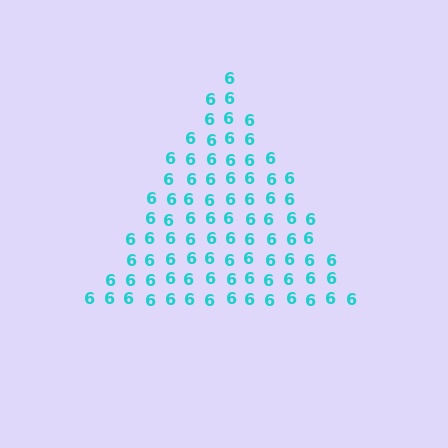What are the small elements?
The small elements are digit 6's.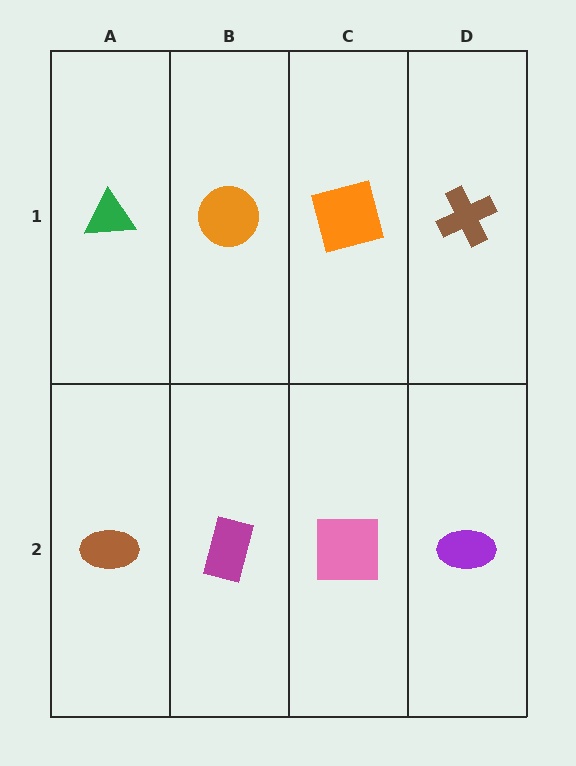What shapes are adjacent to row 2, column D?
A brown cross (row 1, column D), a pink square (row 2, column C).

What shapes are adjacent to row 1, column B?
A magenta rectangle (row 2, column B), a green triangle (row 1, column A), an orange square (row 1, column C).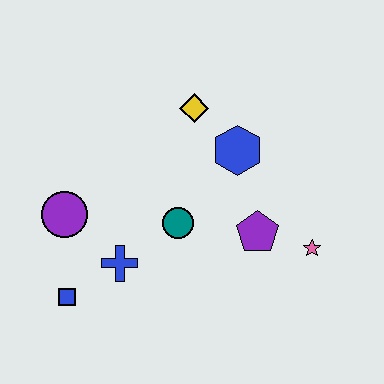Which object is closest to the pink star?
The purple pentagon is closest to the pink star.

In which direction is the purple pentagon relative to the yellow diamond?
The purple pentagon is below the yellow diamond.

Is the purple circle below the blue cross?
No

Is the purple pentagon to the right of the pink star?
No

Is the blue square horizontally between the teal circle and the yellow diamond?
No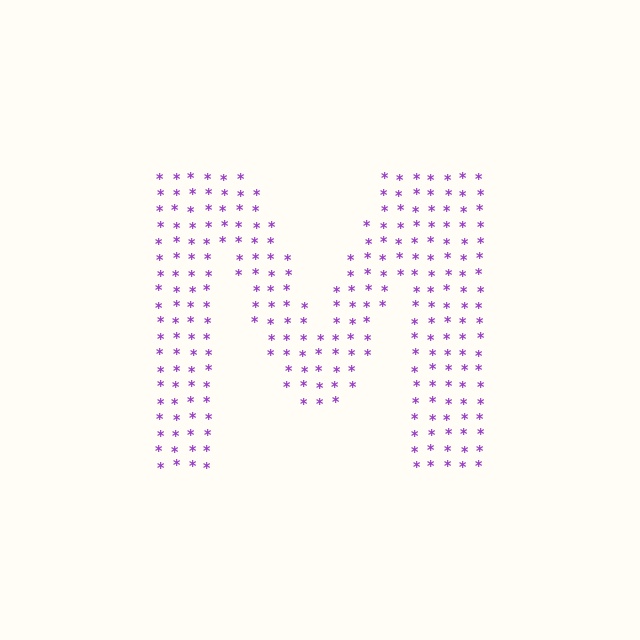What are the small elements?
The small elements are asterisks.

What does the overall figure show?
The overall figure shows the letter M.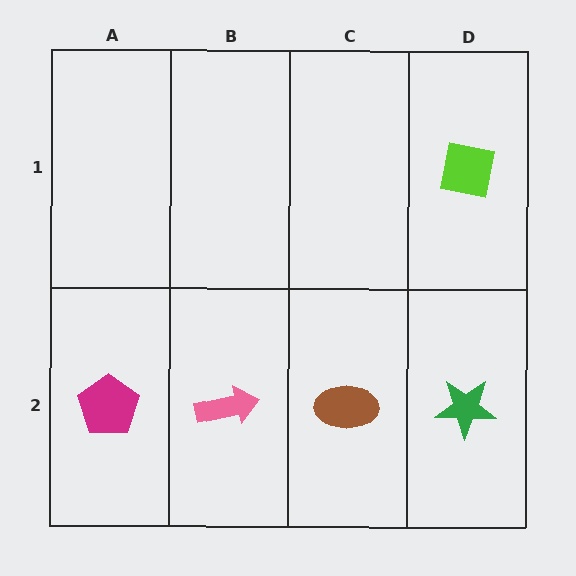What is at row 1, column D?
A lime square.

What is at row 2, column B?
A pink arrow.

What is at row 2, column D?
A green star.